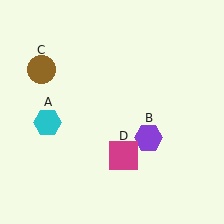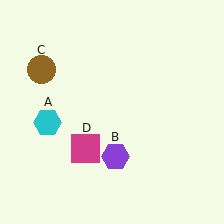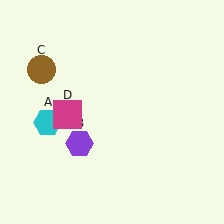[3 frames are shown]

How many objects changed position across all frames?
2 objects changed position: purple hexagon (object B), magenta square (object D).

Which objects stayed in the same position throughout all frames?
Cyan hexagon (object A) and brown circle (object C) remained stationary.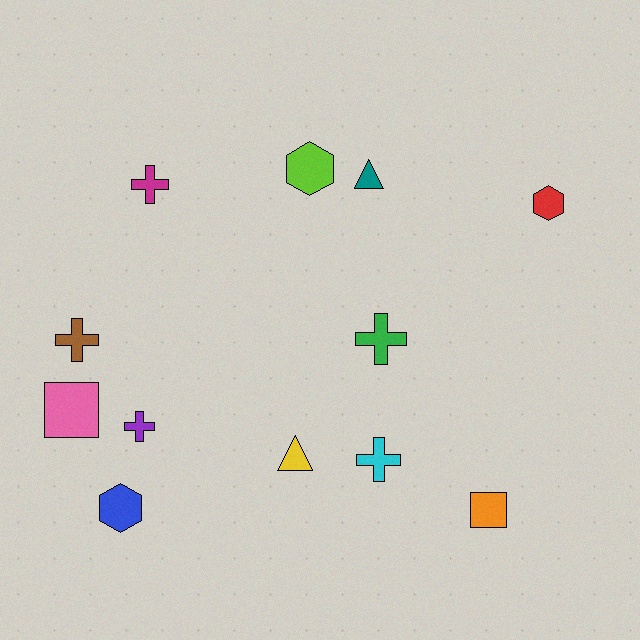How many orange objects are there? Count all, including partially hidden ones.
There is 1 orange object.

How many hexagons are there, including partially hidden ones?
There are 3 hexagons.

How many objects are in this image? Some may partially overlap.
There are 12 objects.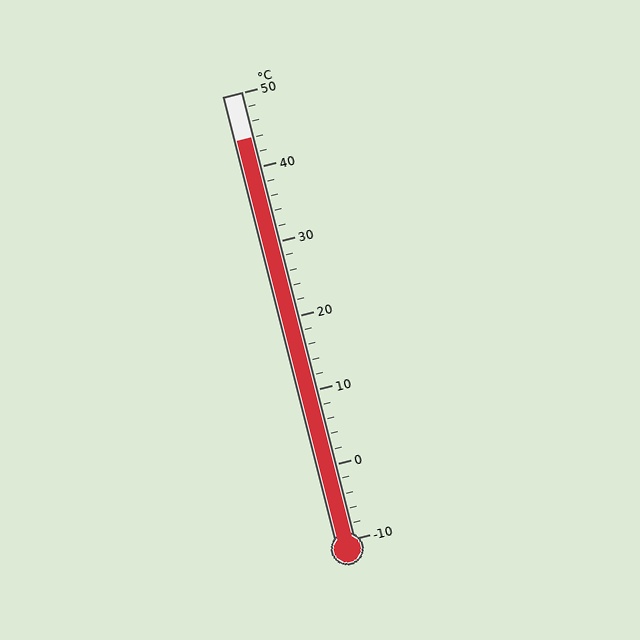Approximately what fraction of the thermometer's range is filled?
The thermometer is filled to approximately 90% of its range.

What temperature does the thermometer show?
The thermometer shows approximately 44°C.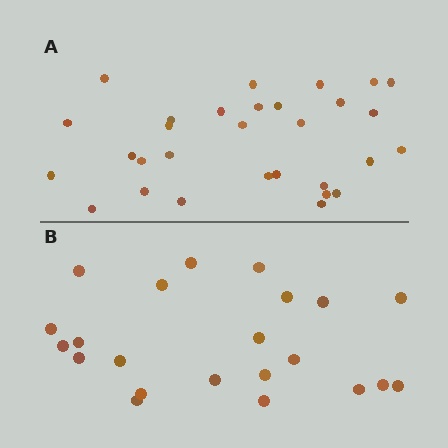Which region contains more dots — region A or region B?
Region A (the top region) has more dots.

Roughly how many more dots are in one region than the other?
Region A has roughly 8 or so more dots than region B.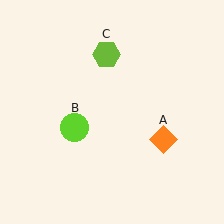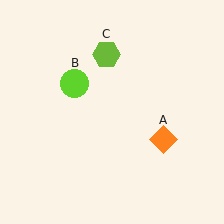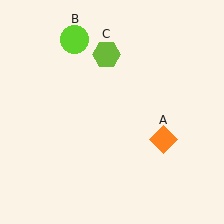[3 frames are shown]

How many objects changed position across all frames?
1 object changed position: lime circle (object B).